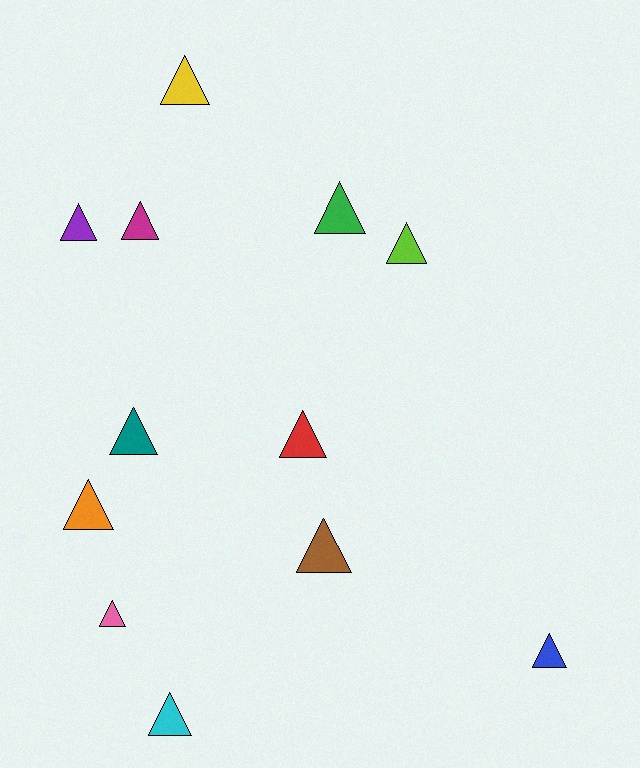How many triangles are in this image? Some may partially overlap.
There are 12 triangles.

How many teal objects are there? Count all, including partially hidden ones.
There is 1 teal object.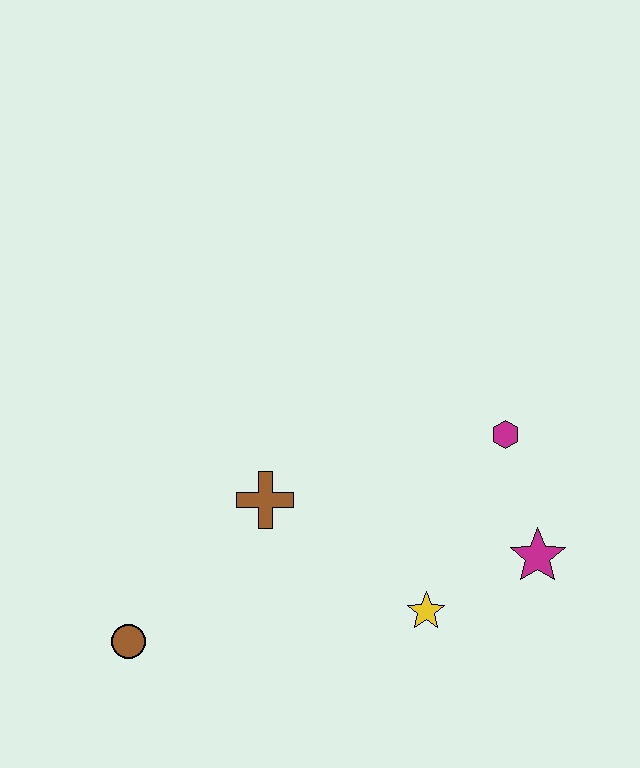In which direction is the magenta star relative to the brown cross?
The magenta star is to the right of the brown cross.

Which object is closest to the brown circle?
The brown cross is closest to the brown circle.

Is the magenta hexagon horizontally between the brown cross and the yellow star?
No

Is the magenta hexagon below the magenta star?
No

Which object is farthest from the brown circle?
The magenta hexagon is farthest from the brown circle.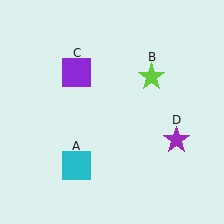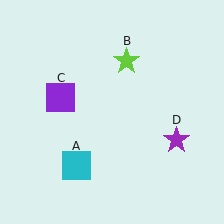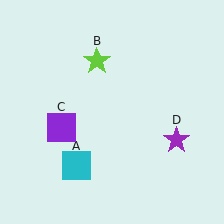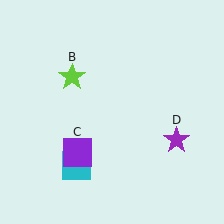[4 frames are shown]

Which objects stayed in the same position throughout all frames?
Cyan square (object A) and purple star (object D) remained stationary.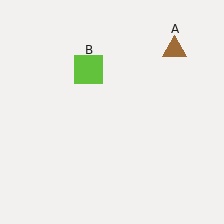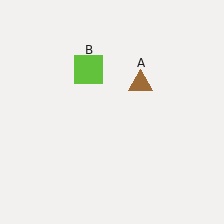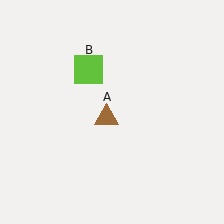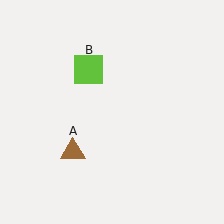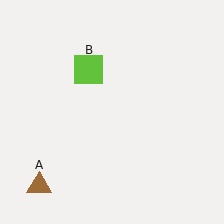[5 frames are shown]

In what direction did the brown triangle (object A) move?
The brown triangle (object A) moved down and to the left.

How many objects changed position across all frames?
1 object changed position: brown triangle (object A).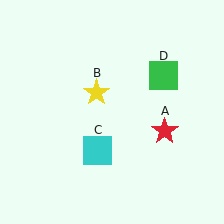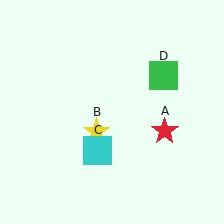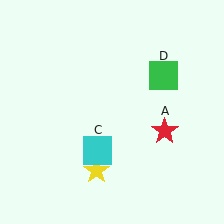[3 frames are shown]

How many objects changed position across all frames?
1 object changed position: yellow star (object B).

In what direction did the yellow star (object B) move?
The yellow star (object B) moved down.